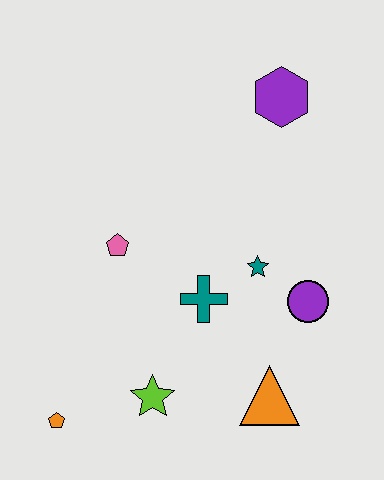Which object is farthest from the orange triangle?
The purple hexagon is farthest from the orange triangle.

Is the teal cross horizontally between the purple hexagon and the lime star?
Yes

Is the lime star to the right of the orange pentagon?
Yes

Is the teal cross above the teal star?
No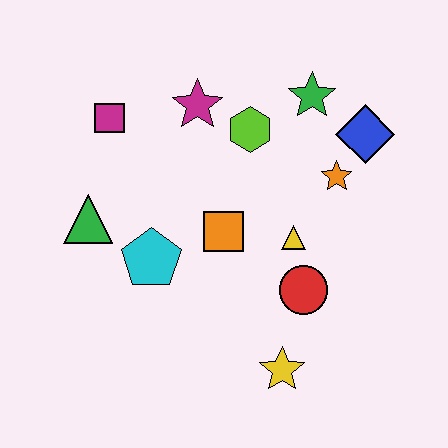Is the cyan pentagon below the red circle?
No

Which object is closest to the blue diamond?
The orange star is closest to the blue diamond.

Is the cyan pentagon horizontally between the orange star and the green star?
No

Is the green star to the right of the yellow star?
Yes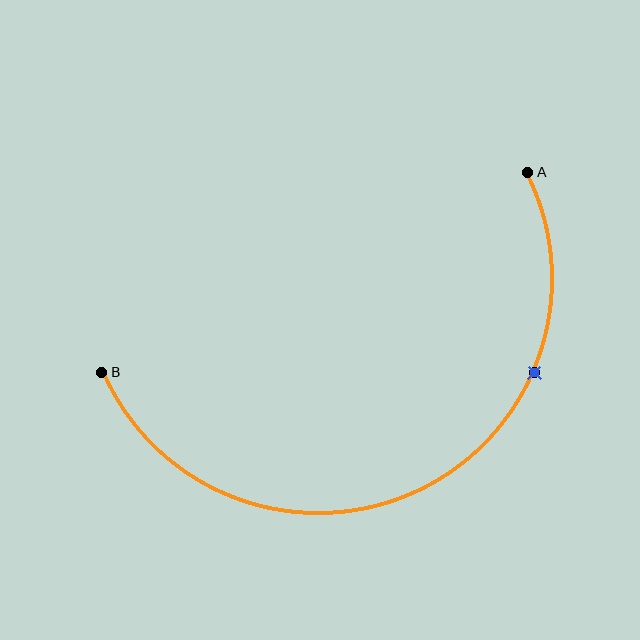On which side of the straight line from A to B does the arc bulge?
The arc bulges below the straight line connecting A and B.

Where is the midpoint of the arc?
The arc midpoint is the point on the curve farthest from the straight line joining A and B. It sits below that line.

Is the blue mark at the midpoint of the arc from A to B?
No. The blue mark lies on the arc but is closer to endpoint A. The arc midpoint would be at the point on the curve equidistant along the arc from both A and B.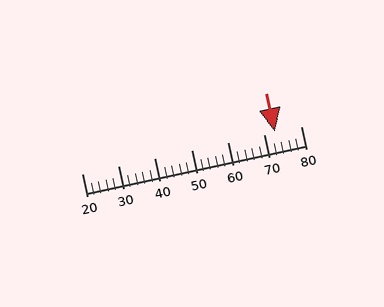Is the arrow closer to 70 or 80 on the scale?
The arrow is closer to 70.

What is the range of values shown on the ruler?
The ruler shows values from 20 to 80.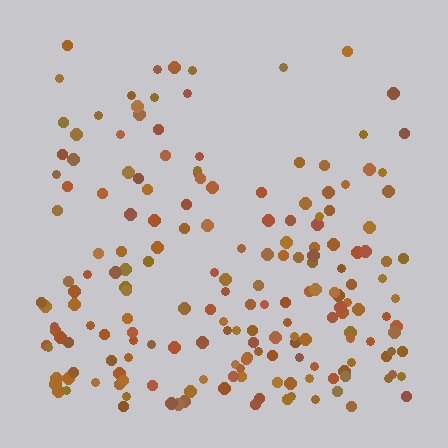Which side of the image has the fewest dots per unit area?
The top.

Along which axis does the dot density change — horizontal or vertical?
Vertical.